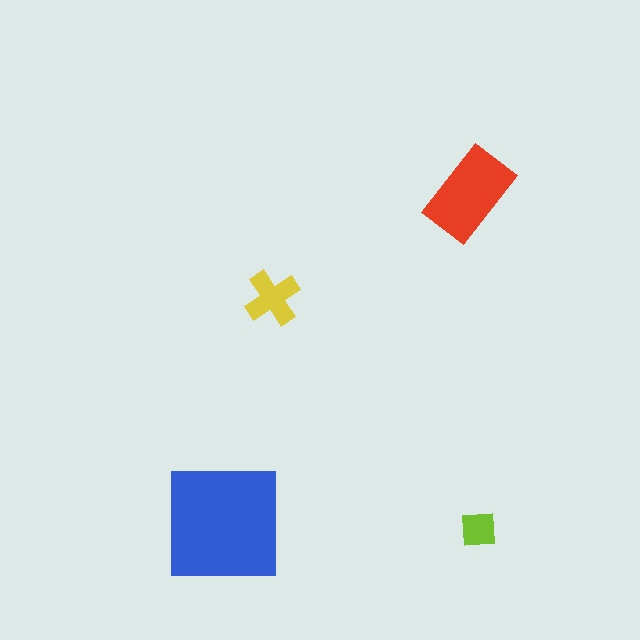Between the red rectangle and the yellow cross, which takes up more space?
The red rectangle.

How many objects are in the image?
There are 4 objects in the image.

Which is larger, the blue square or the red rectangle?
The blue square.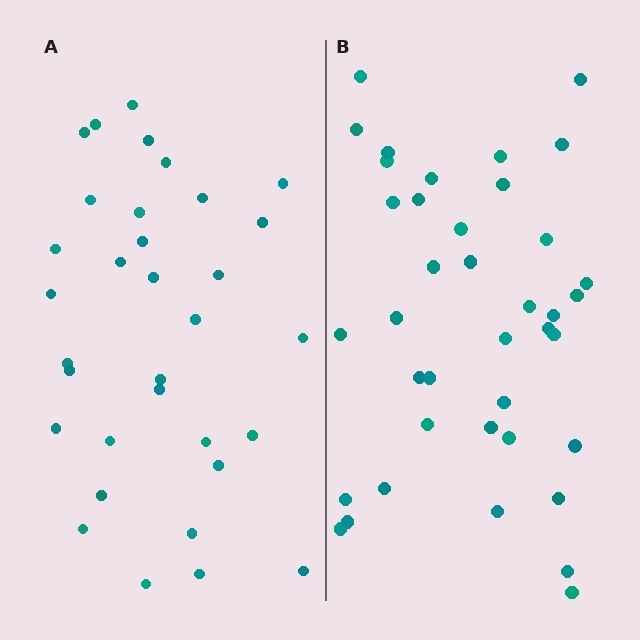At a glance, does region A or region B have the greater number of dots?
Region B (the right region) has more dots.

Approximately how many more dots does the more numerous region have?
Region B has about 6 more dots than region A.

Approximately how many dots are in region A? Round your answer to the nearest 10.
About 30 dots. (The exact count is 33, which rounds to 30.)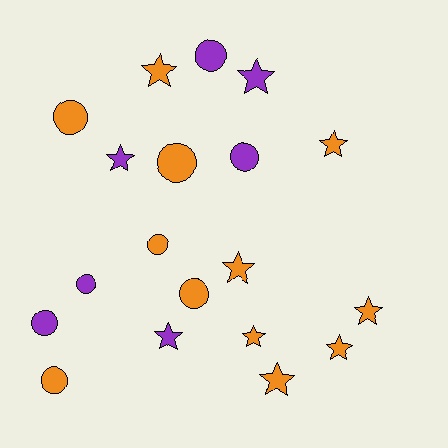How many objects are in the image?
There are 19 objects.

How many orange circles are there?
There are 5 orange circles.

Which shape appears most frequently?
Star, with 10 objects.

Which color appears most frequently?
Orange, with 12 objects.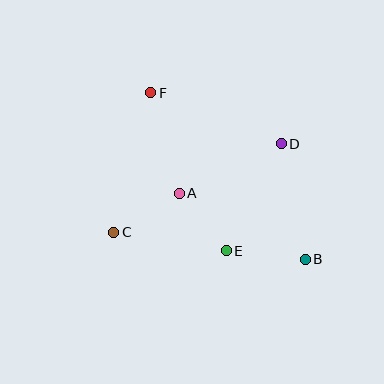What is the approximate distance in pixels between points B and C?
The distance between B and C is approximately 193 pixels.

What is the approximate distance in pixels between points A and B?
The distance between A and B is approximately 142 pixels.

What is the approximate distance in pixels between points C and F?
The distance between C and F is approximately 145 pixels.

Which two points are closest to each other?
Points A and E are closest to each other.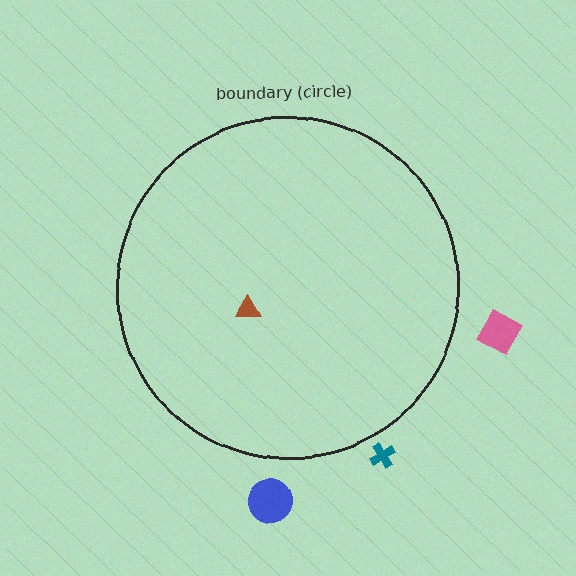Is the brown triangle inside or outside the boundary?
Inside.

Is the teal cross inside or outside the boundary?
Outside.